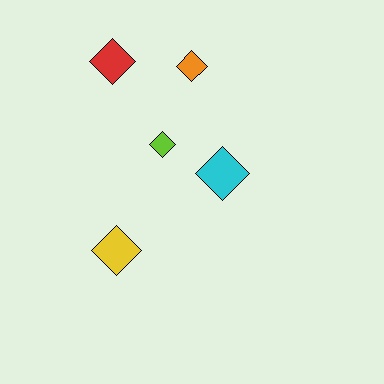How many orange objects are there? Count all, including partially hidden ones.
There is 1 orange object.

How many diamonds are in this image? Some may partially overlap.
There are 5 diamonds.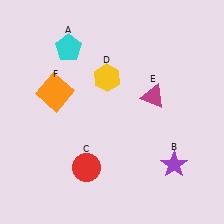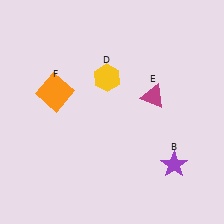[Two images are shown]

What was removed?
The red circle (C), the cyan pentagon (A) were removed in Image 2.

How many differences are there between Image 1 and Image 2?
There are 2 differences between the two images.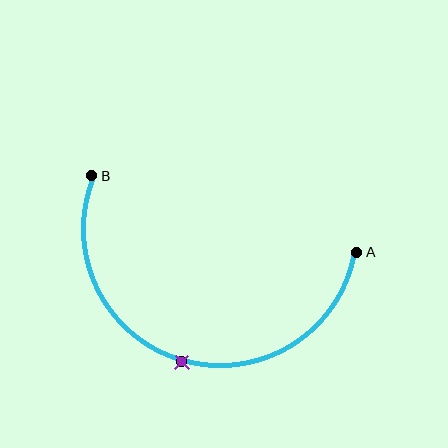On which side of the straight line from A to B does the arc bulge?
The arc bulges below the straight line connecting A and B.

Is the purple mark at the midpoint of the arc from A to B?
Yes. The purple mark lies on the arc at equal arc-length from both A and B — it is the arc midpoint.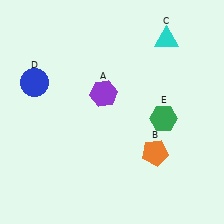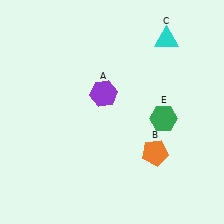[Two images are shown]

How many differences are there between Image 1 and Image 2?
There is 1 difference between the two images.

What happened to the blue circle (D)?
The blue circle (D) was removed in Image 2. It was in the top-left area of Image 1.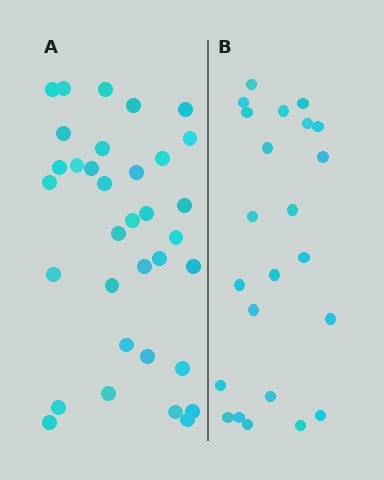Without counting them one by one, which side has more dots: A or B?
Region A (the left region) has more dots.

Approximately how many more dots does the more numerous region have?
Region A has roughly 12 or so more dots than region B.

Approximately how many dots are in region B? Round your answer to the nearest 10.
About 20 dots. (The exact count is 23, which rounds to 20.)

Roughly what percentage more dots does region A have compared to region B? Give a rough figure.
About 50% more.